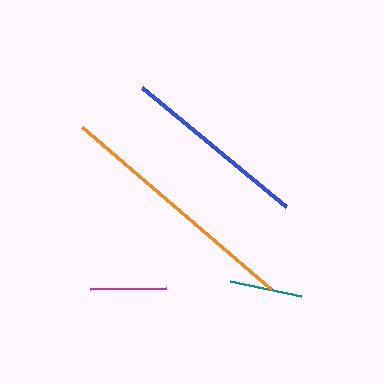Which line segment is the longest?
The orange line is the longest at approximately 248 pixels.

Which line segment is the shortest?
The teal line is the shortest at approximately 72 pixels.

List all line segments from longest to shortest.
From longest to shortest: orange, blue, magenta, teal.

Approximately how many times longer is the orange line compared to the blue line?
The orange line is approximately 1.3 times the length of the blue line.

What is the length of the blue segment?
The blue segment is approximately 187 pixels long.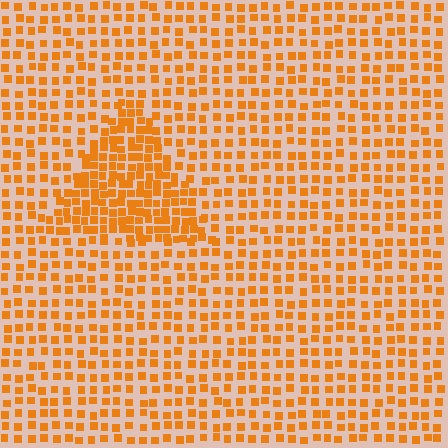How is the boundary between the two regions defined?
The boundary is defined by a change in element density (approximately 1.9x ratio). All elements are the same color, size, and shape.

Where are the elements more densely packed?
The elements are more densely packed inside the triangle boundary.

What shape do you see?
I see a triangle.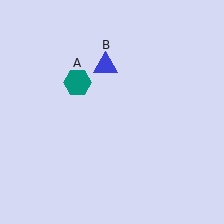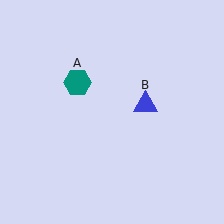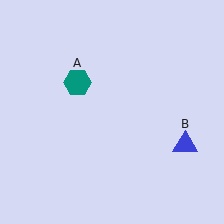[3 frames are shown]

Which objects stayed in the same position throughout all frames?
Teal hexagon (object A) remained stationary.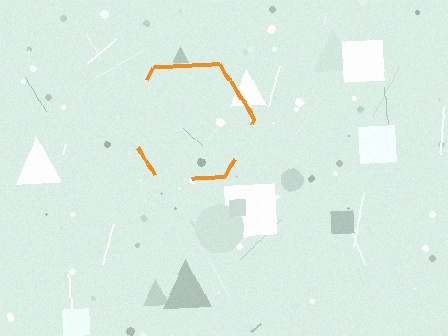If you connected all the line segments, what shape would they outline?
They would outline a hexagon.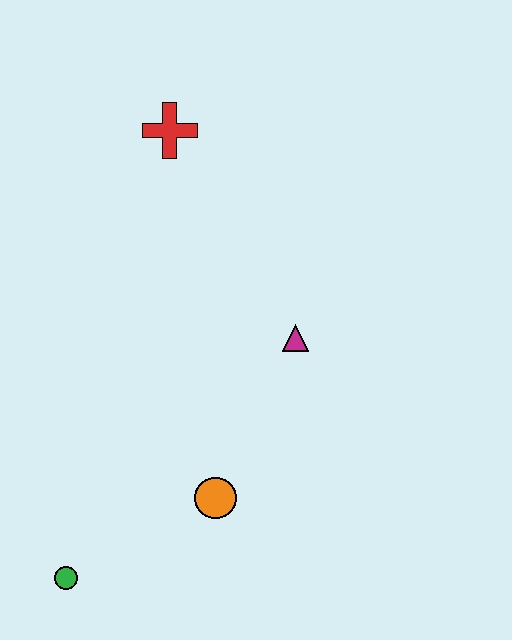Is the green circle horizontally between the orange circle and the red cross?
No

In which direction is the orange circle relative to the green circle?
The orange circle is to the right of the green circle.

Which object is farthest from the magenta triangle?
The green circle is farthest from the magenta triangle.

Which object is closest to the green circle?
The orange circle is closest to the green circle.